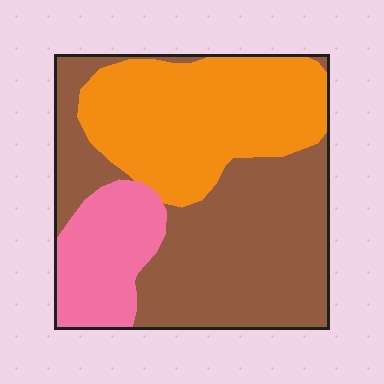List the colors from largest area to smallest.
From largest to smallest: brown, orange, pink.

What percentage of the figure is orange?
Orange takes up about three eighths (3/8) of the figure.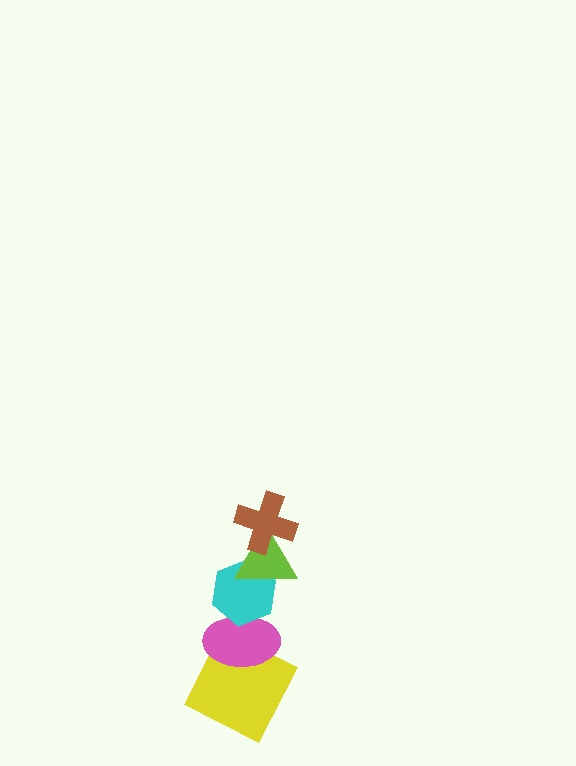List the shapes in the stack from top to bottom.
From top to bottom: the brown cross, the lime triangle, the cyan hexagon, the pink ellipse, the yellow square.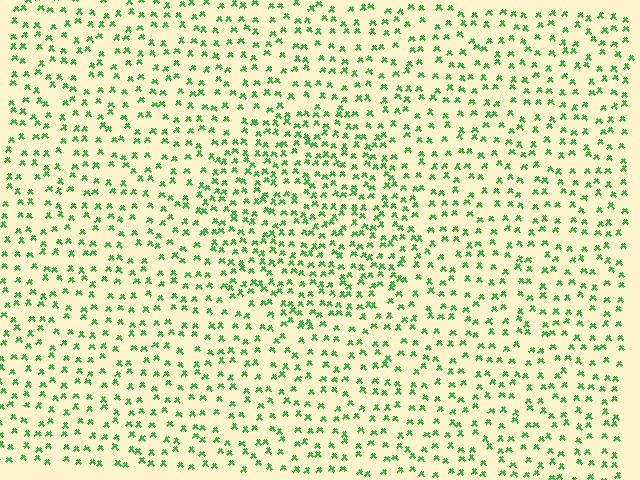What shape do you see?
I see a circle.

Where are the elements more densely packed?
The elements are more densely packed inside the circle boundary.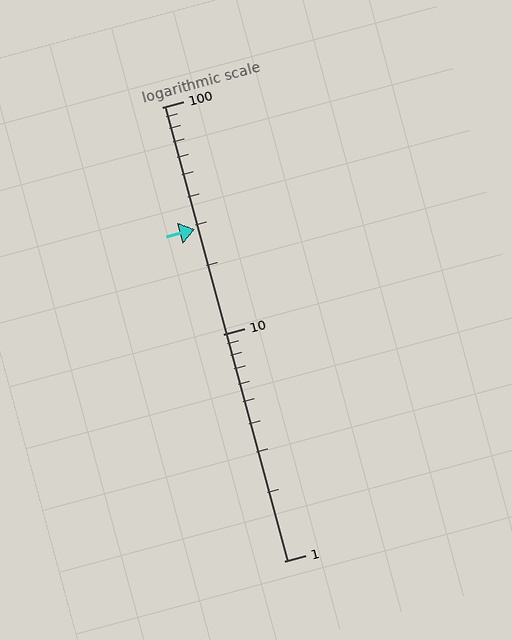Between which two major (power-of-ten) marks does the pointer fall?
The pointer is between 10 and 100.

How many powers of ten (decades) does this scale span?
The scale spans 2 decades, from 1 to 100.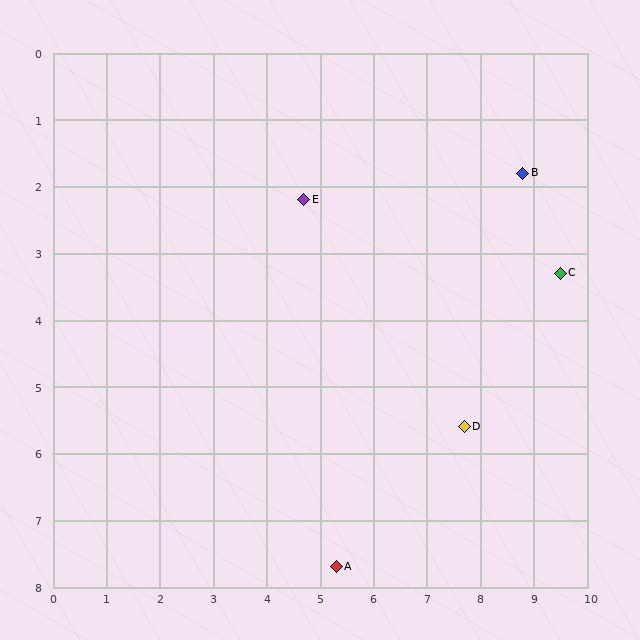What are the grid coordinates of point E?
Point E is at approximately (4.7, 2.2).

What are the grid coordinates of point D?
Point D is at approximately (7.7, 5.6).